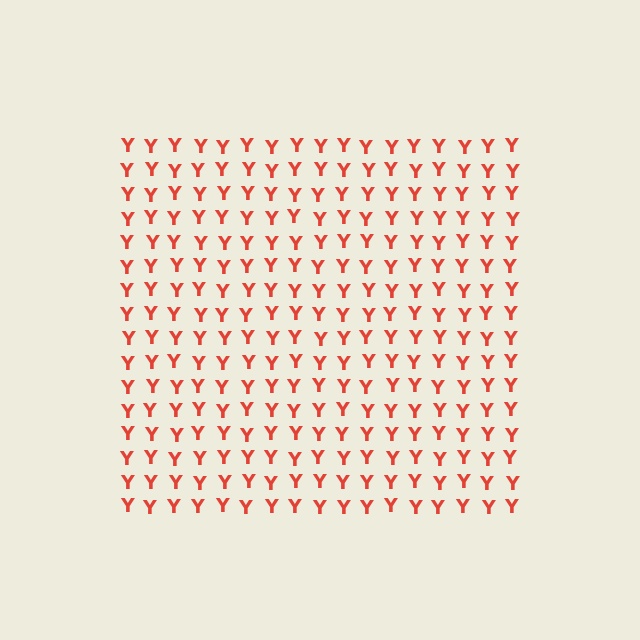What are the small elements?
The small elements are letter Y's.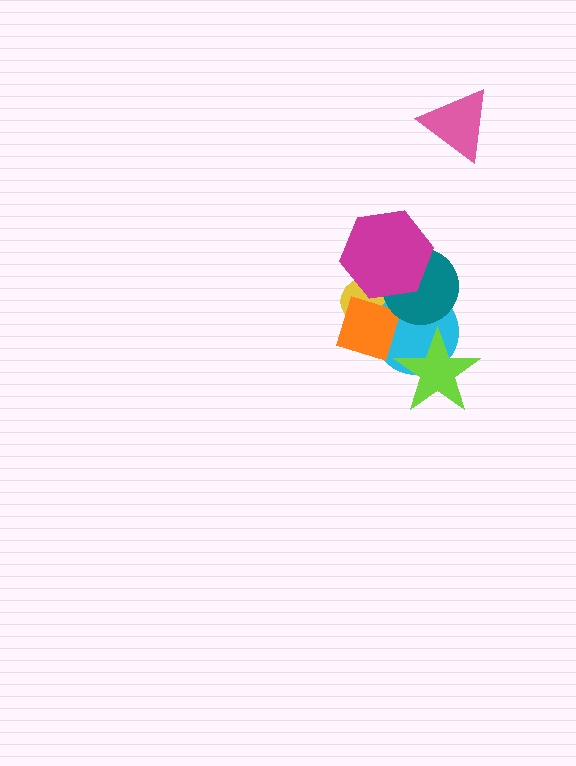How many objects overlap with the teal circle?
3 objects overlap with the teal circle.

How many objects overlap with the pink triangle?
0 objects overlap with the pink triangle.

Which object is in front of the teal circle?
The magenta hexagon is in front of the teal circle.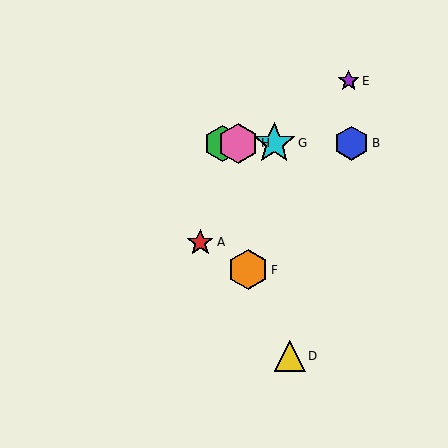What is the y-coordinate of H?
Object H is at y≈143.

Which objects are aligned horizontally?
Objects B, C, G, H are aligned horizontally.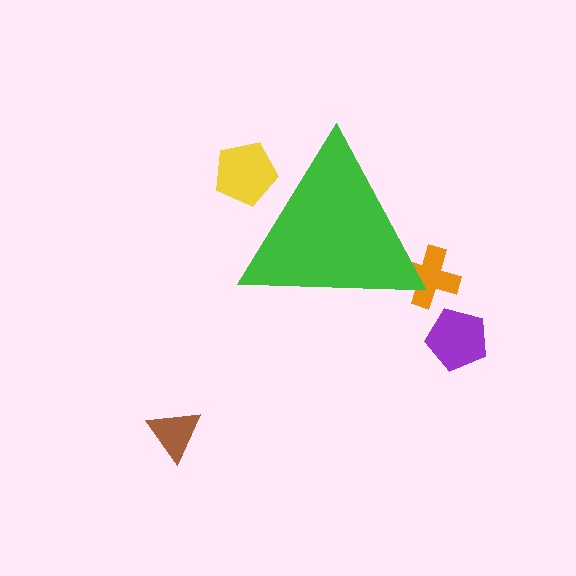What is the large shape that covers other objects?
A green triangle.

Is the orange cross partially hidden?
Yes, the orange cross is partially hidden behind the green triangle.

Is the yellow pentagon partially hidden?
Yes, the yellow pentagon is partially hidden behind the green triangle.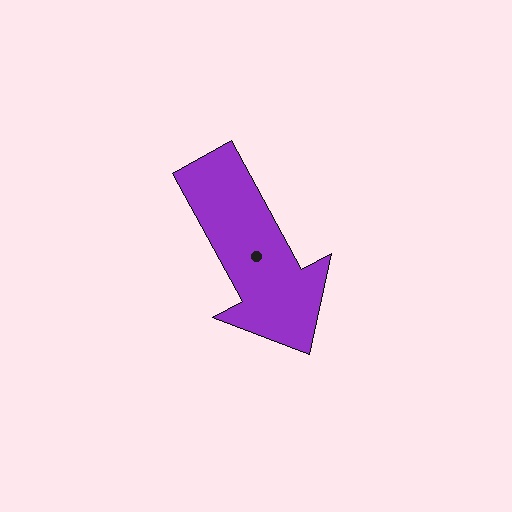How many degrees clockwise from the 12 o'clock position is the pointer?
Approximately 151 degrees.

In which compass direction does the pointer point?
Southeast.